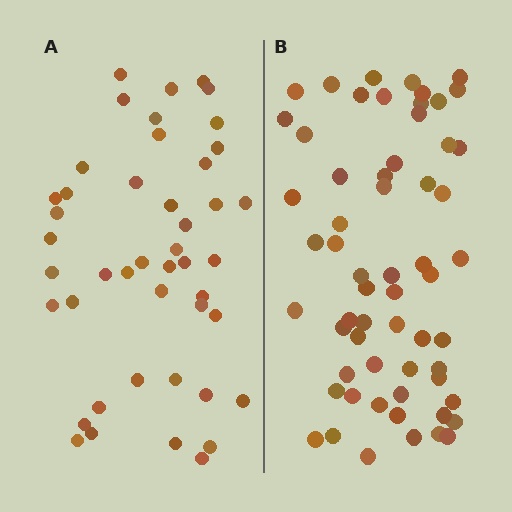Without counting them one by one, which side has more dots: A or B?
Region B (the right region) has more dots.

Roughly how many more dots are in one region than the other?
Region B has approximately 15 more dots than region A.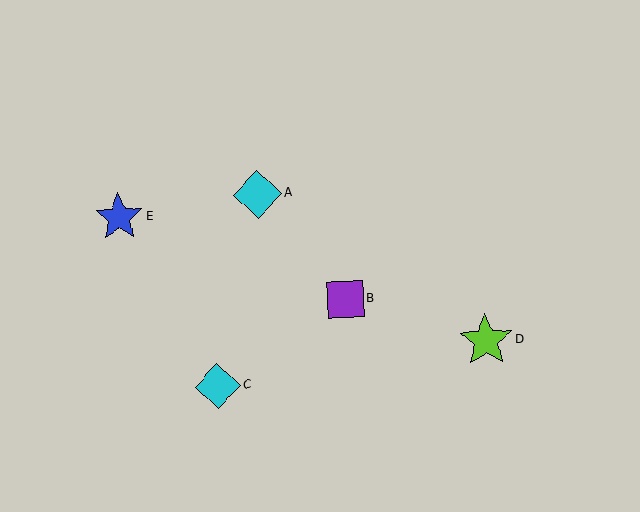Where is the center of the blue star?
The center of the blue star is at (119, 217).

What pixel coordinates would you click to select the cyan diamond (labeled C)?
Click at (218, 386) to select the cyan diamond C.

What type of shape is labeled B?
Shape B is a purple square.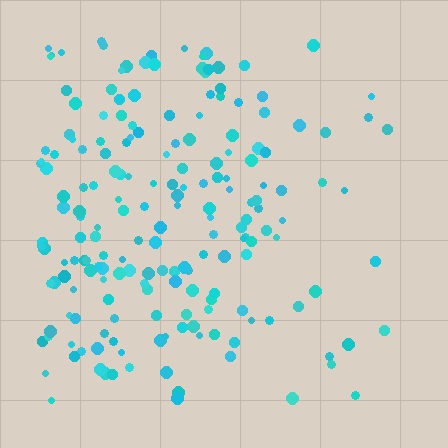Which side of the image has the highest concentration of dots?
The left.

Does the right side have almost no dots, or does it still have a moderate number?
Still a moderate number, just noticeably fewer than the left.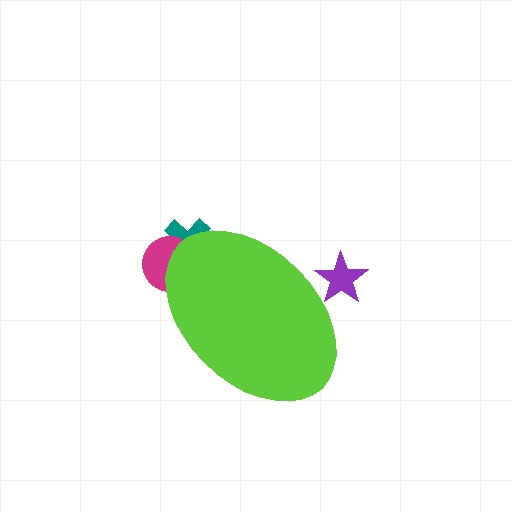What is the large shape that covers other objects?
A lime ellipse.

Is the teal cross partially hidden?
Yes, the teal cross is partially hidden behind the lime ellipse.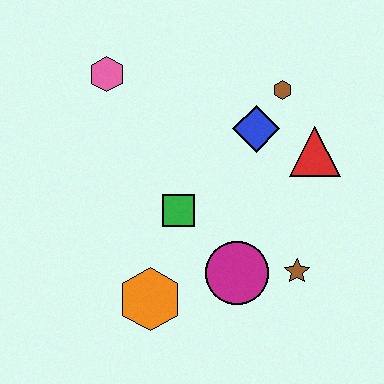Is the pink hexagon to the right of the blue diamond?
No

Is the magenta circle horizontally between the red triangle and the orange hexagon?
Yes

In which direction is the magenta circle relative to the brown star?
The magenta circle is to the left of the brown star.